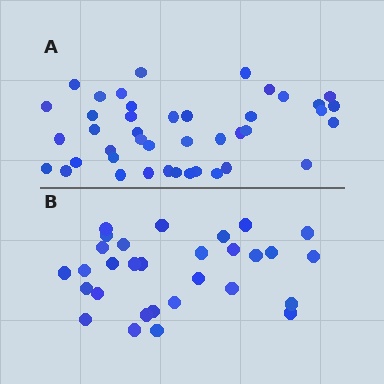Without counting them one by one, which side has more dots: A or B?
Region A (the top region) has more dots.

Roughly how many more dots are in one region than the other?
Region A has roughly 12 or so more dots than region B.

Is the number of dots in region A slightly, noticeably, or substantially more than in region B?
Region A has noticeably more, but not dramatically so. The ratio is roughly 1.4 to 1.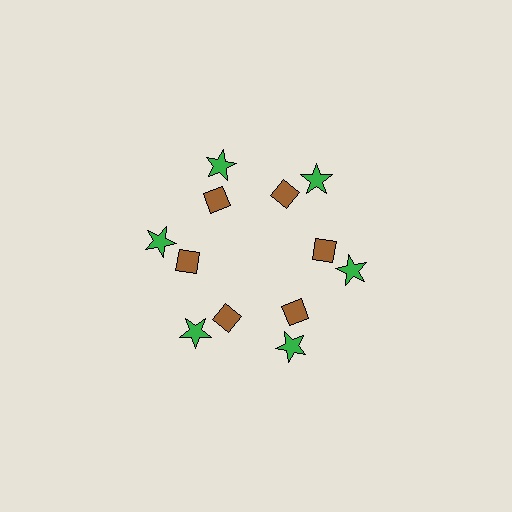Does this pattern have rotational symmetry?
Yes, this pattern has 6-fold rotational symmetry. It looks the same after rotating 60 degrees around the center.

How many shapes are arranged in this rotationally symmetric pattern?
There are 12 shapes, arranged in 6 groups of 2.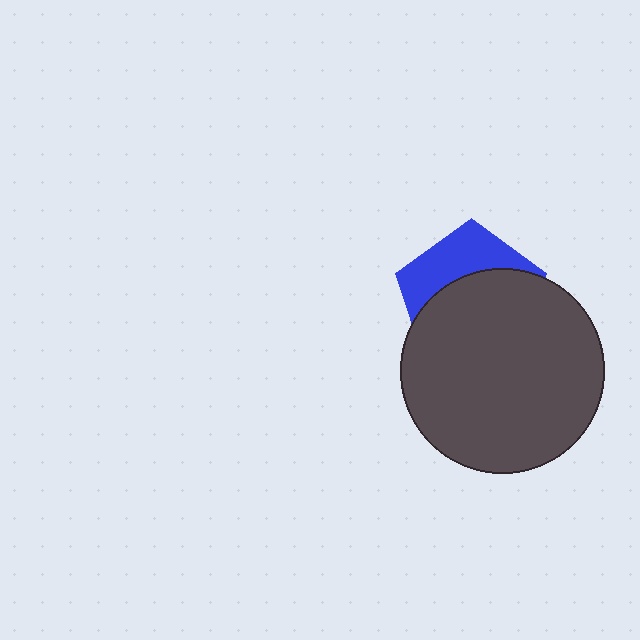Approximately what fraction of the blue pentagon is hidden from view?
Roughly 64% of the blue pentagon is hidden behind the dark gray circle.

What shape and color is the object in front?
The object in front is a dark gray circle.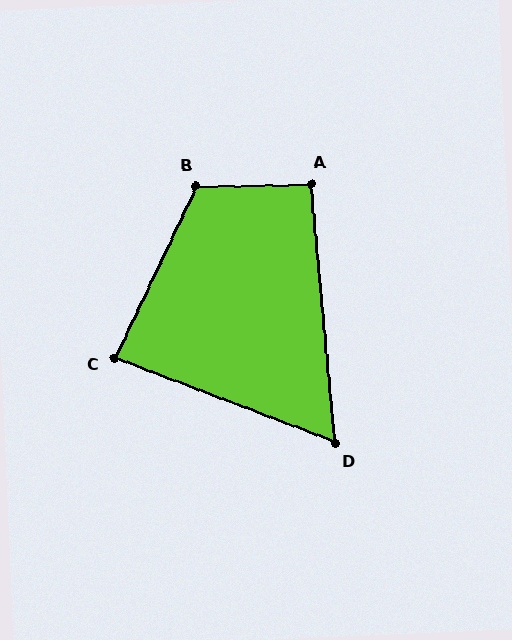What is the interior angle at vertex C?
Approximately 86 degrees (approximately right).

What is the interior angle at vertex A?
Approximately 94 degrees (approximately right).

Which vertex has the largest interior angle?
B, at approximately 116 degrees.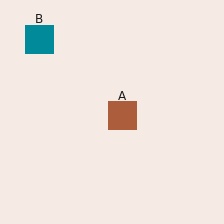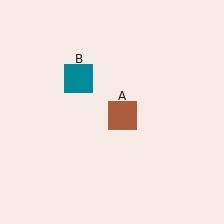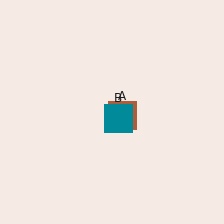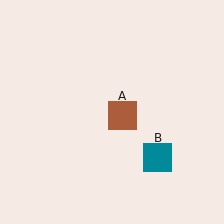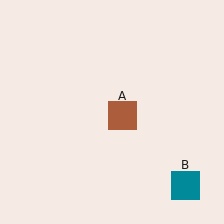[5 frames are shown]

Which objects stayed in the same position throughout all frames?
Brown square (object A) remained stationary.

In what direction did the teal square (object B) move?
The teal square (object B) moved down and to the right.